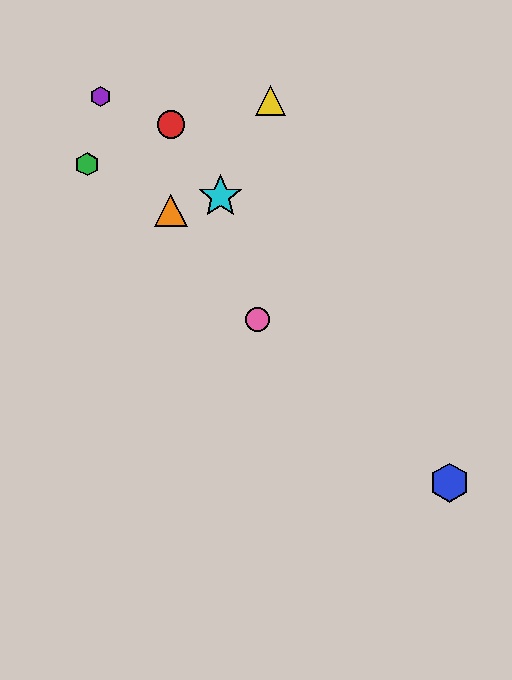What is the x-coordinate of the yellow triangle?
The yellow triangle is at x≈270.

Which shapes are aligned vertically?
The red circle, the orange triangle are aligned vertically.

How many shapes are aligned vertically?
2 shapes (the red circle, the orange triangle) are aligned vertically.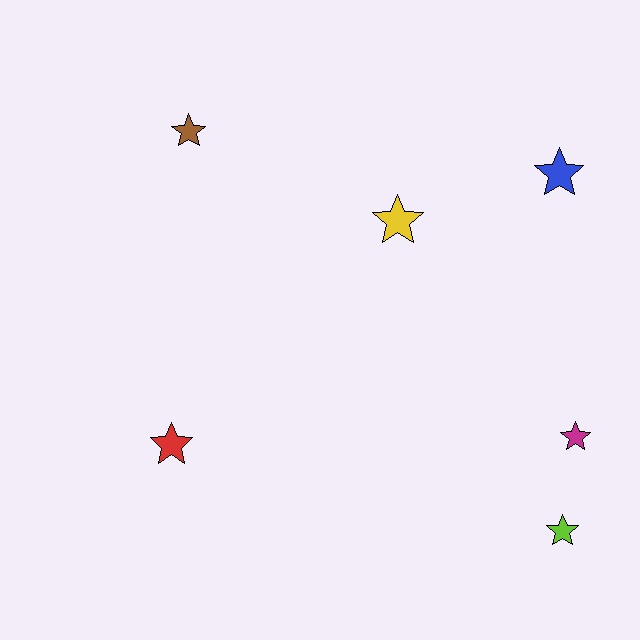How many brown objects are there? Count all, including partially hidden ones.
There is 1 brown object.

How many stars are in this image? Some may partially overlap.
There are 6 stars.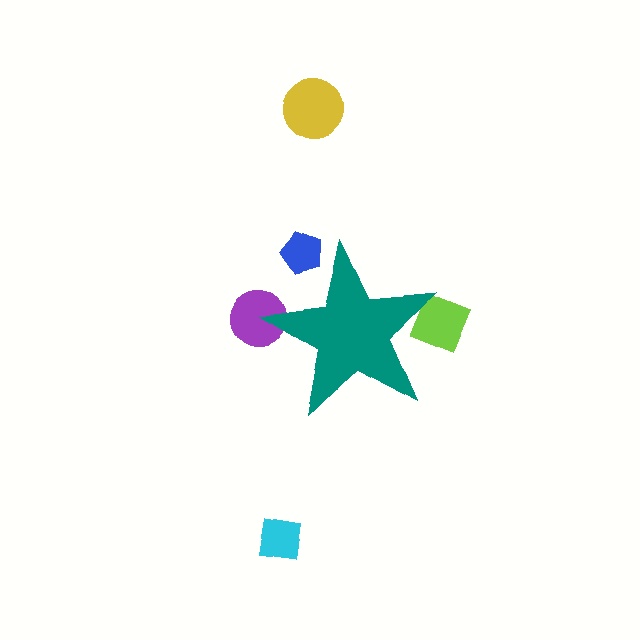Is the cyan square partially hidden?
No, the cyan square is fully visible.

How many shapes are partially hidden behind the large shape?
3 shapes are partially hidden.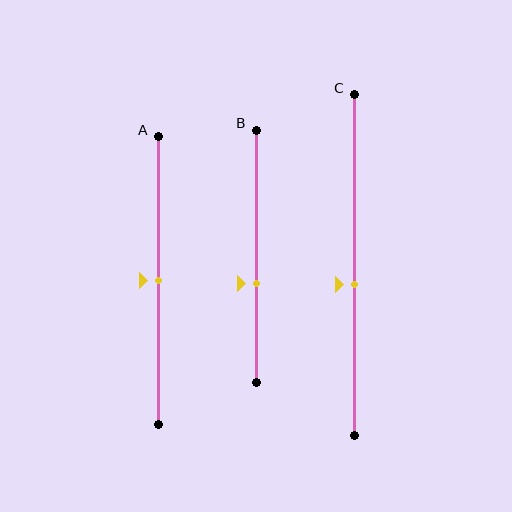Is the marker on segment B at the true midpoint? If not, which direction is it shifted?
No, the marker on segment B is shifted downward by about 11% of the segment length.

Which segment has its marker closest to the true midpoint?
Segment A has its marker closest to the true midpoint.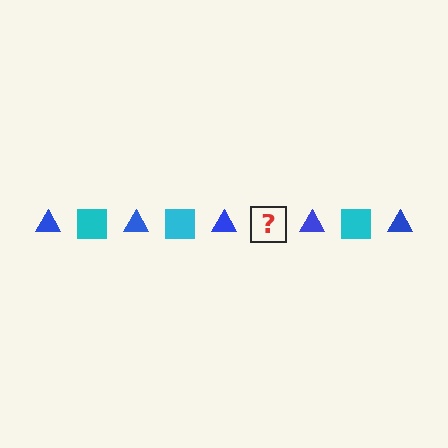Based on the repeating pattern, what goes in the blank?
The blank should be a cyan square.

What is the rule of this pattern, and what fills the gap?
The rule is that the pattern alternates between blue triangle and cyan square. The gap should be filled with a cyan square.